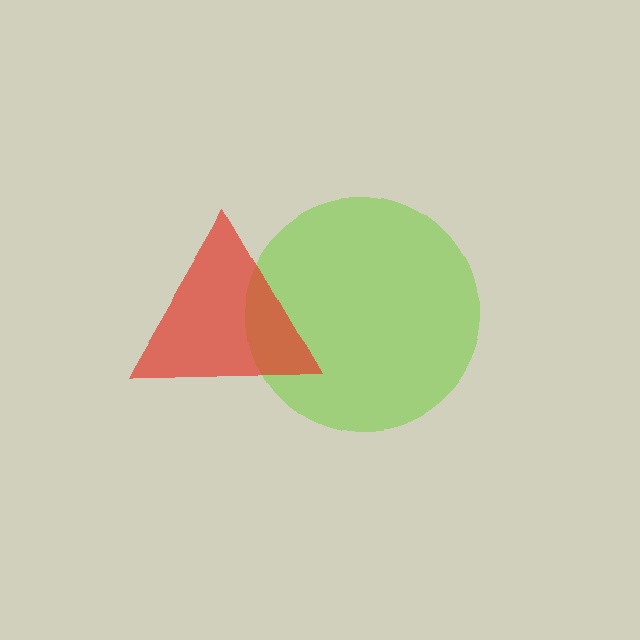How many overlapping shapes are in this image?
There are 2 overlapping shapes in the image.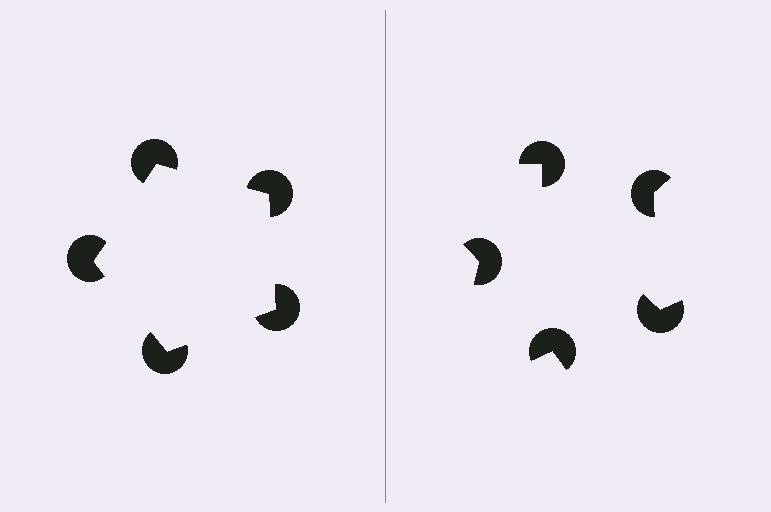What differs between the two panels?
The pac-man discs are positioned identically on both sides; only the wedge orientations differ. On the left they align to a pentagon; on the right they are misaligned.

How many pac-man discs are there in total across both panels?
10 — 5 on each side.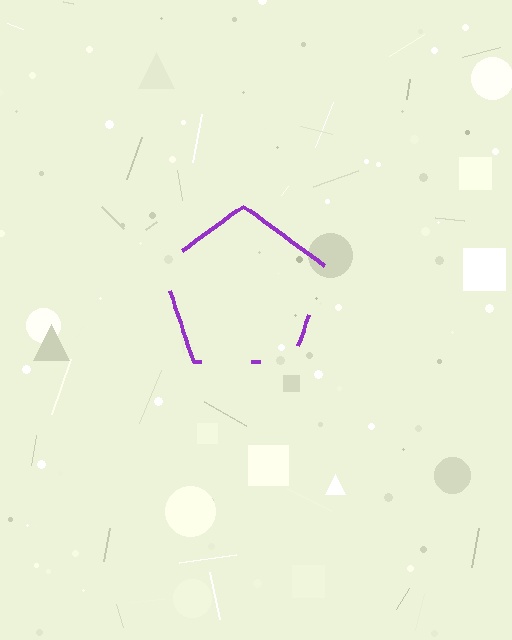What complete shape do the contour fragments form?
The contour fragments form a pentagon.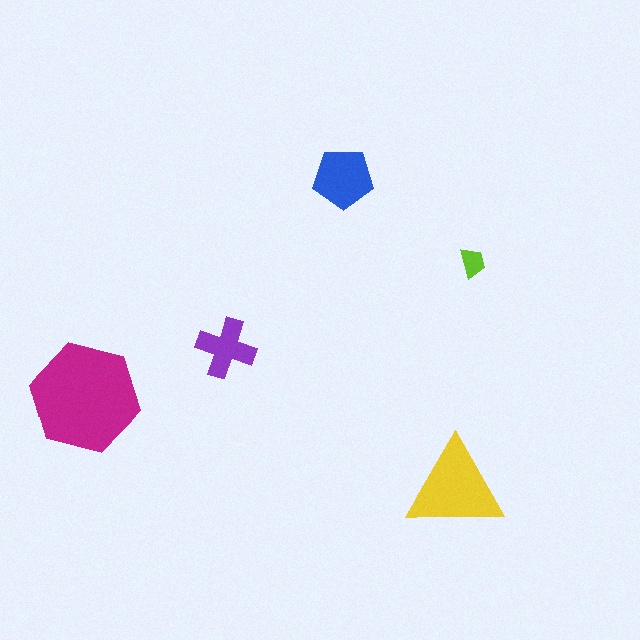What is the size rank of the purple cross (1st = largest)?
4th.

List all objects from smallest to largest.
The lime trapezoid, the purple cross, the blue pentagon, the yellow triangle, the magenta hexagon.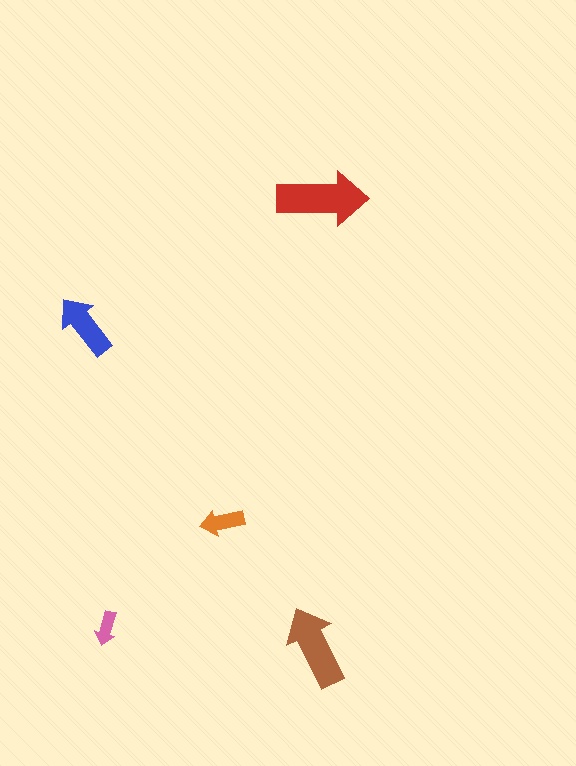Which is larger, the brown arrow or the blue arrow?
The brown one.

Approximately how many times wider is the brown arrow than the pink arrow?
About 2.5 times wider.